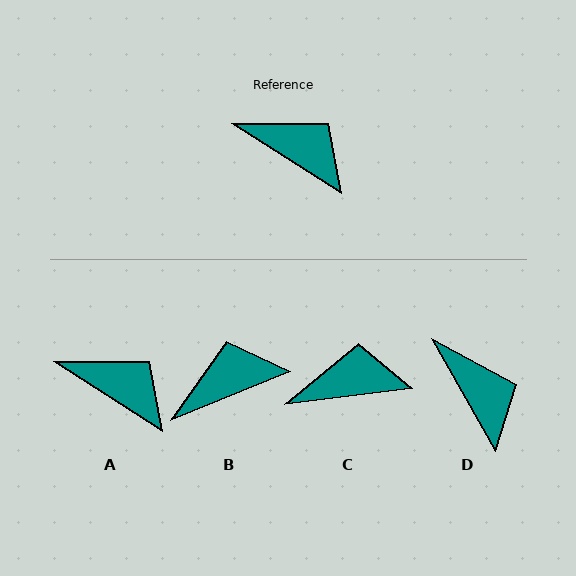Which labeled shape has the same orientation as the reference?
A.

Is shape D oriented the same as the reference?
No, it is off by about 28 degrees.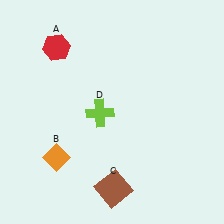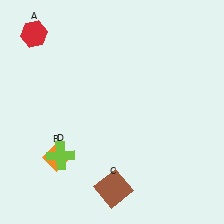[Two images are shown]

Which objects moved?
The objects that moved are: the red hexagon (A), the lime cross (D).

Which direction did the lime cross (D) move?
The lime cross (D) moved down.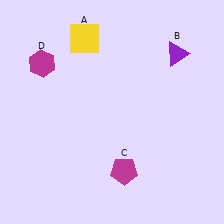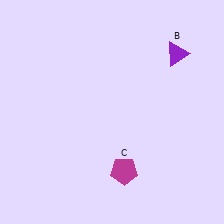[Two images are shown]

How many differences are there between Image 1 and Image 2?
There are 2 differences between the two images.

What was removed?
The yellow square (A), the magenta hexagon (D) were removed in Image 2.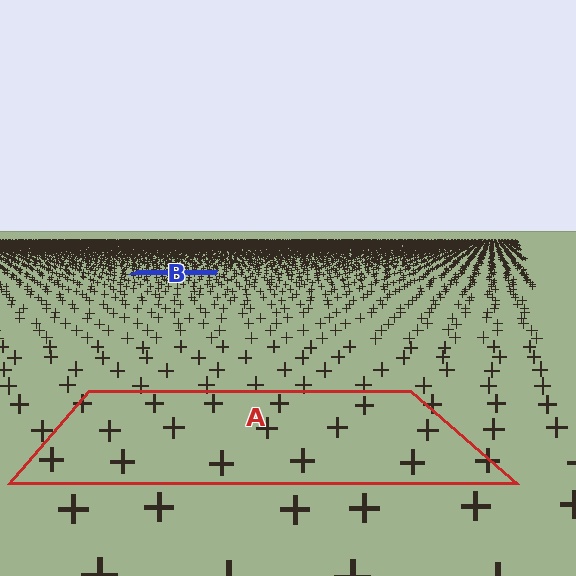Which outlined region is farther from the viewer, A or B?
Region B is farther from the viewer — the texture elements inside it appear smaller and more densely packed.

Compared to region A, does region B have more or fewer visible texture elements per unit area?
Region B has more texture elements per unit area — they are packed more densely because it is farther away.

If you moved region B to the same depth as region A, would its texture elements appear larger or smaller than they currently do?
They would appear larger. At a closer depth, the same texture elements are projected at a bigger on-screen size.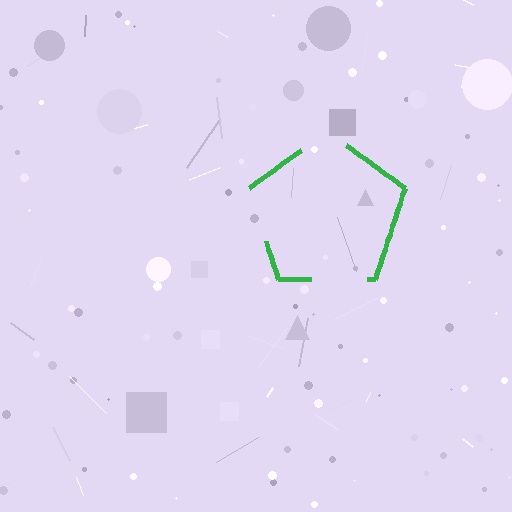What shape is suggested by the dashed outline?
The dashed outline suggests a pentagon.